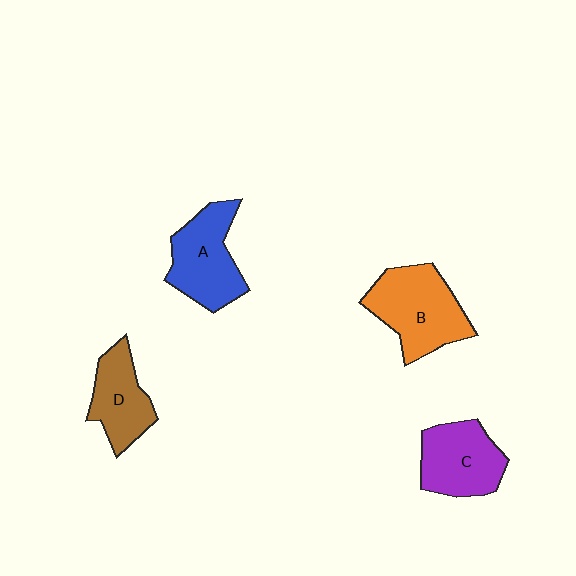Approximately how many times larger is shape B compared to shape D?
Approximately 1.4 times.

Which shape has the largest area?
Shape B (orange).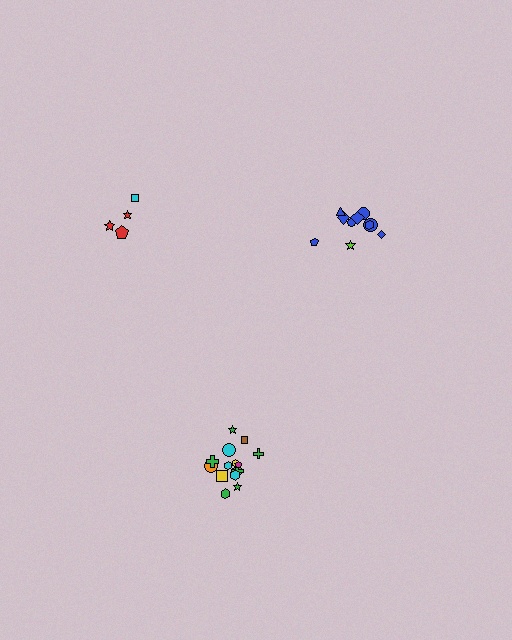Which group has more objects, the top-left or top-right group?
The top-right group.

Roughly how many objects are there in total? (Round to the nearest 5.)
Roughly 30 objects in total.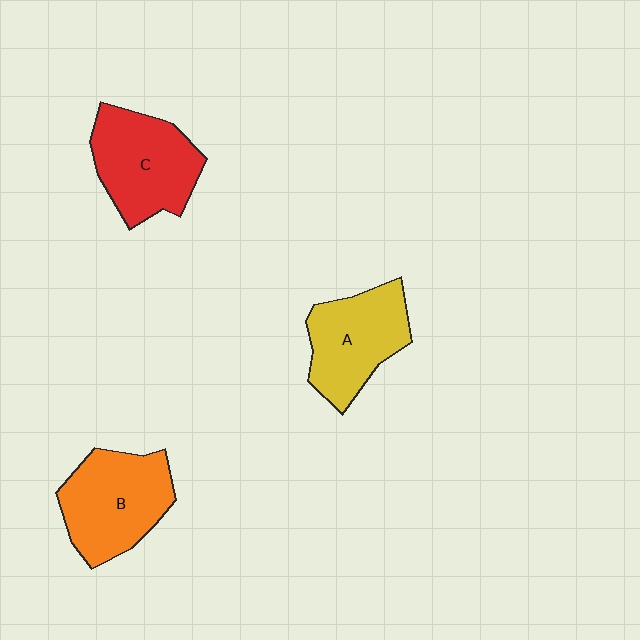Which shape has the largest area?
Shape B (orange).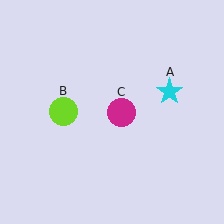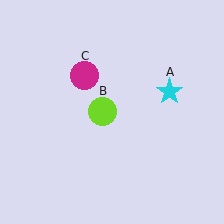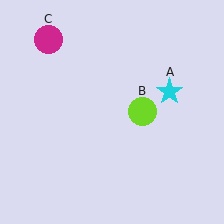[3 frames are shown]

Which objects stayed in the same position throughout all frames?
Cyan star (object A) remained stationary.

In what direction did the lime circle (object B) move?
The lime circle (object B) moved right.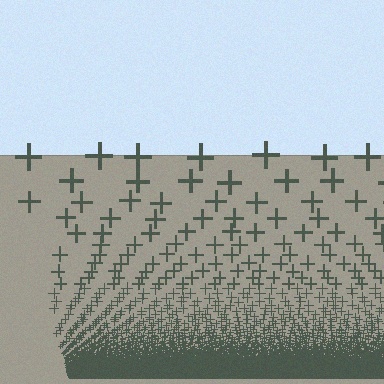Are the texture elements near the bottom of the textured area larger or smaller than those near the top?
Smaller. The gradient is inverted — elements near the bottom are smaller and denser.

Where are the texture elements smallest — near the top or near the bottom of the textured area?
Near the bottom.